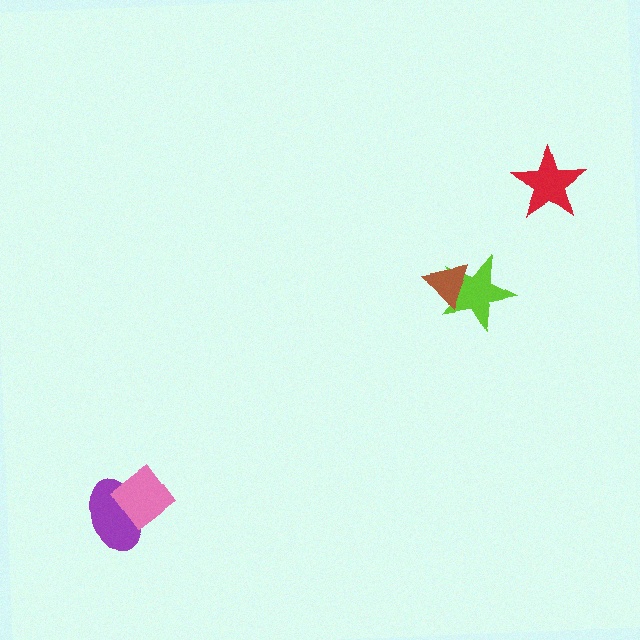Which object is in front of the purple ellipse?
The pink diamond is in front of the purple ellipse.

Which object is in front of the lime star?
The brown triangle is in front of the lime star.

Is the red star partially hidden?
No, no other shape covers it.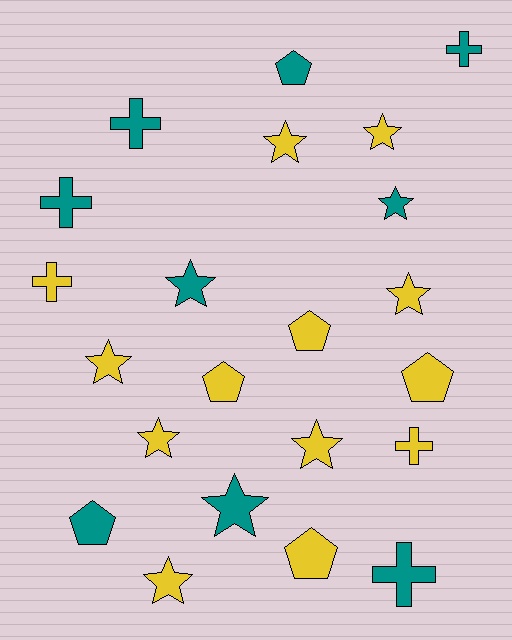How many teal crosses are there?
There are 4 teal crosses.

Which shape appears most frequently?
Star, with 10 objects.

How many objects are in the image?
There are 22 objects.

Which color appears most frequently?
Yellow, with 13 objects.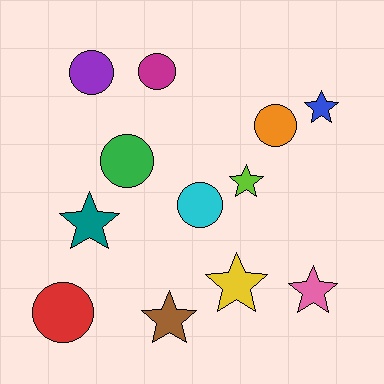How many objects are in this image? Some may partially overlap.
There are 12 objects.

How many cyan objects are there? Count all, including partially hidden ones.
There is 1 cyan object.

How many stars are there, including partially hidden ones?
There are 6 stars.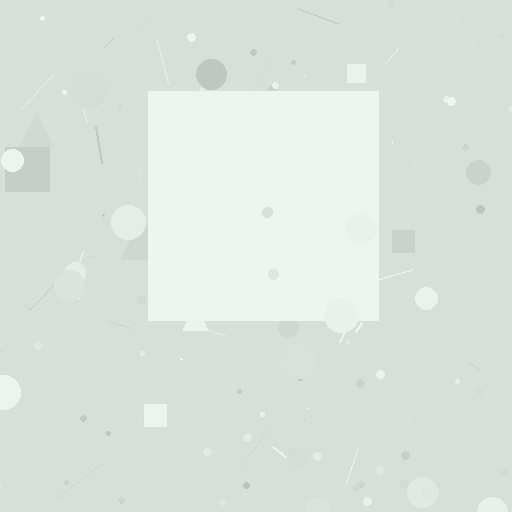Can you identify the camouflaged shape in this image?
The camouflaged shape is a square.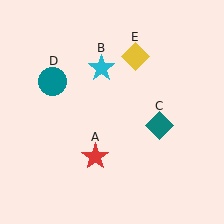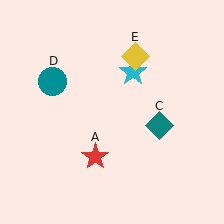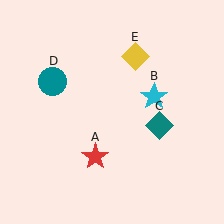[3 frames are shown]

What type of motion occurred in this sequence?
The cyan star (object B) rotated clockwise around the center of the scene.